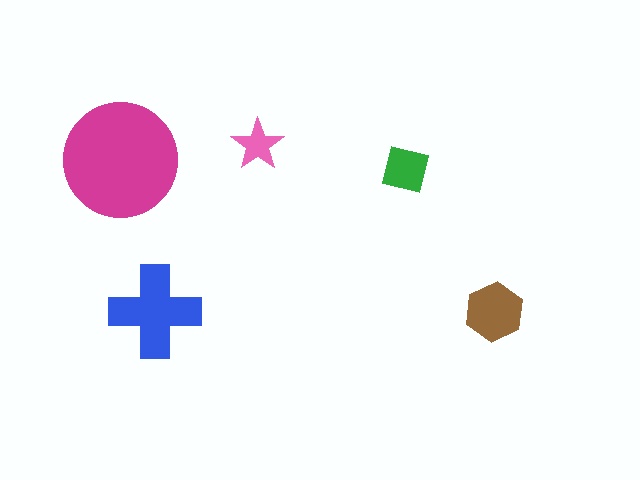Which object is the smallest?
The pink star.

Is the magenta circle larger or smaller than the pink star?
Larger.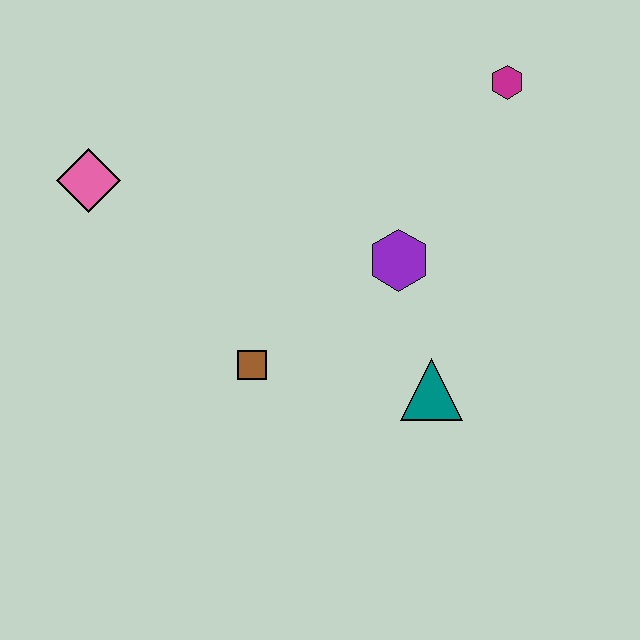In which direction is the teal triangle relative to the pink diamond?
The teal triangle is to the right of the pink diamond.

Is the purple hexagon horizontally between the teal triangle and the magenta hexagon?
No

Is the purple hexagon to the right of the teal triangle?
No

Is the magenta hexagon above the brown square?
Yes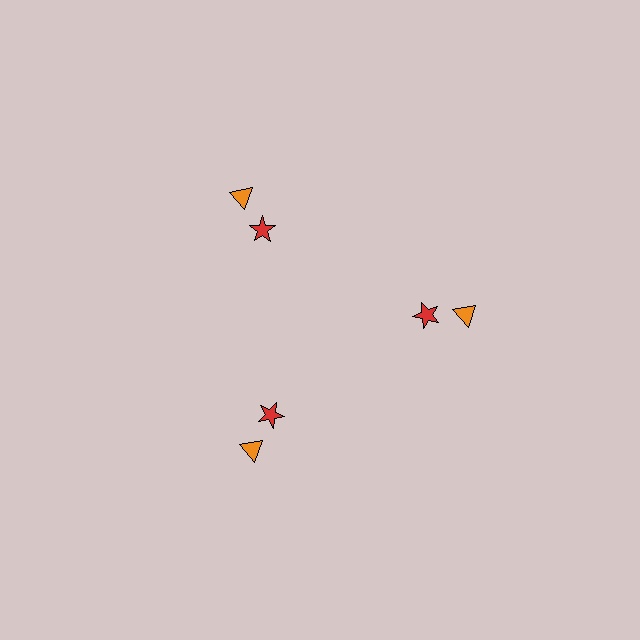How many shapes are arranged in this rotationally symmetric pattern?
There are 6 shapes, arranged in 3 groups of 2.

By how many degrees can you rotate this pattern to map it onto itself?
The pattern maps onto itself every 120 degrees of rotation.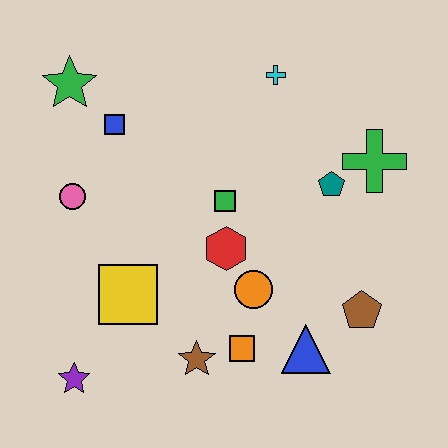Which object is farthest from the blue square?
The brown pentagon is farthest from the blue square.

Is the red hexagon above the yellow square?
Yes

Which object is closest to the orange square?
The brown star is closest to the orange square.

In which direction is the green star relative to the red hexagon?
The green star is above the red hexagon.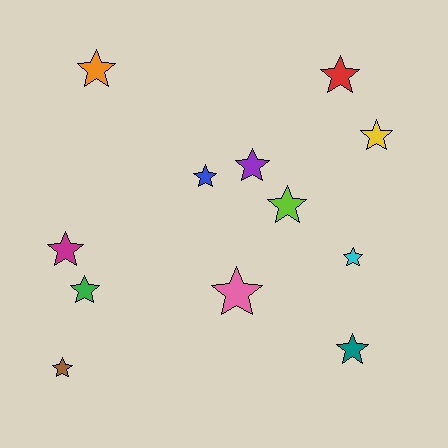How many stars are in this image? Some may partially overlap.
There are 12 stars.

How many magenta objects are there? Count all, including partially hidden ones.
There is 1 magenta object.